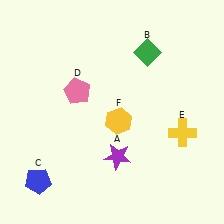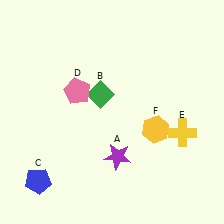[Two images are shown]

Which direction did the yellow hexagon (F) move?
The yellow hexagon (F) moved right.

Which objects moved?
The objects that moved are: the green diamond (B), the yellow hexagon (F).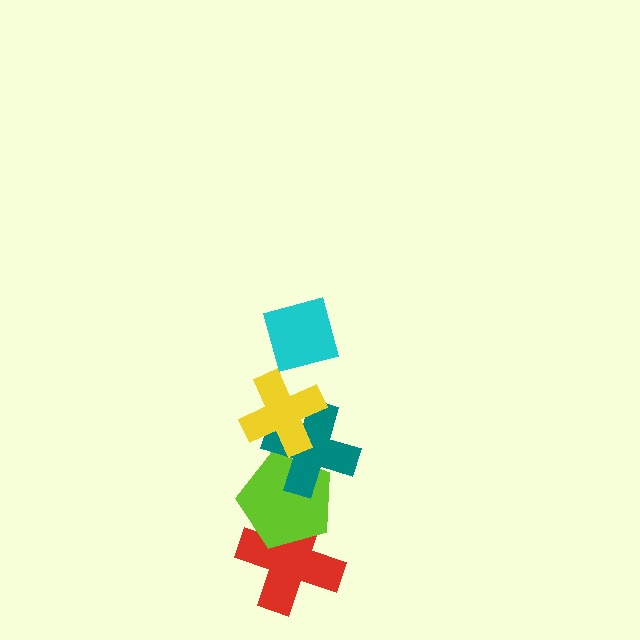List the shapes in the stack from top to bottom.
From top to bottom: the cyan square, the yellow cross, the teal cross, the lime pentagon, the red cross.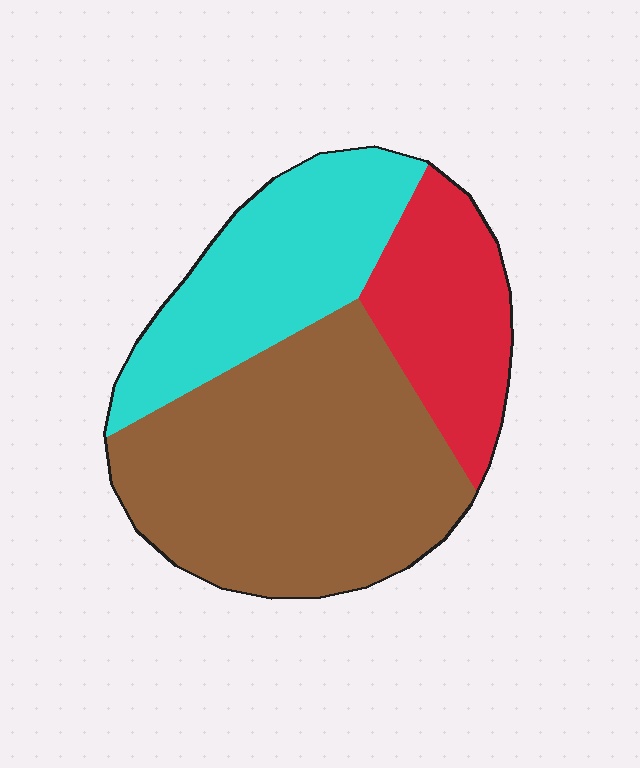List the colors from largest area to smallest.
From largest to smallest: brown, cyan, red.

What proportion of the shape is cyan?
Cyan takes up about one quarter (1/4) of the shape.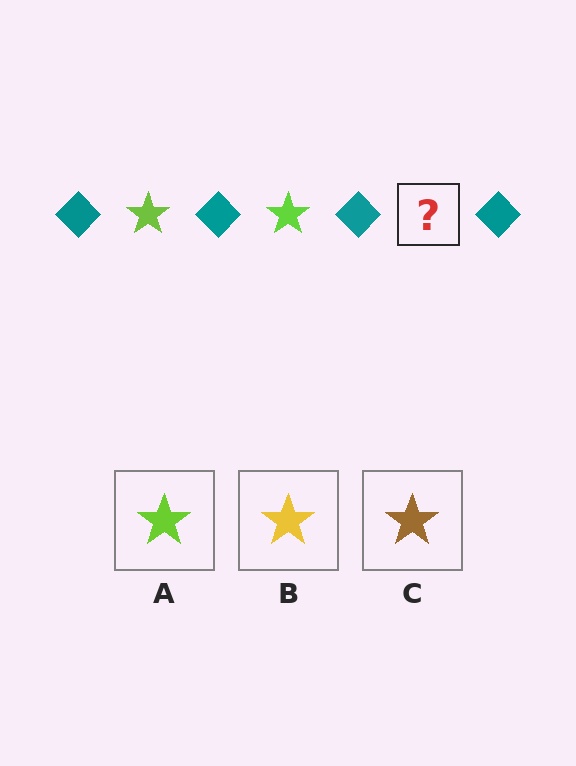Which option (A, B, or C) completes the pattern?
A.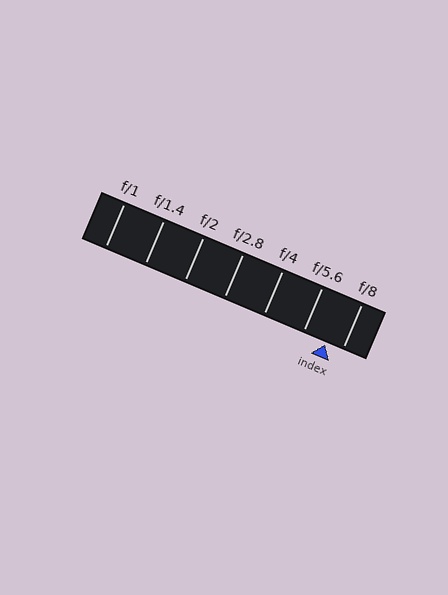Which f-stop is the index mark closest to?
The index mark is closest to f/8.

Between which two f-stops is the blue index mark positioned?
The index mark is between f/5.6 and f/8.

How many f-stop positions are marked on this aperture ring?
There are 7 f-stop positions marked.